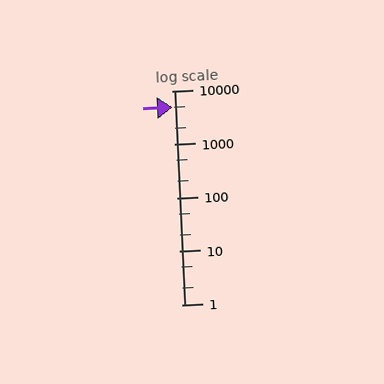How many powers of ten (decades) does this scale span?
The scale spans 4 decades, from 1 to 10000.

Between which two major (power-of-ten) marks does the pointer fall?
The pointer is between 1000 and 10000.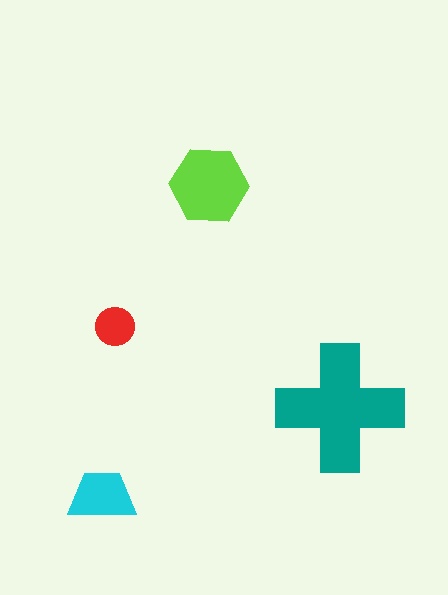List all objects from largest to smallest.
The teal cross, the lime hexagon, the cyan trapezoid, the red circle.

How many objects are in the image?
There are 4 objects in the image.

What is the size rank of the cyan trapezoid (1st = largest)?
3rd.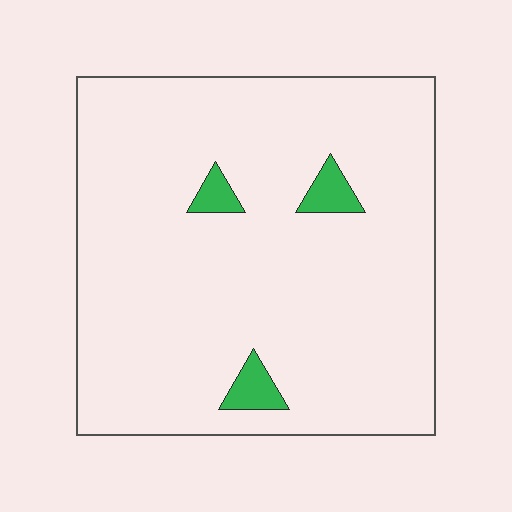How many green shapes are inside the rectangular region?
3.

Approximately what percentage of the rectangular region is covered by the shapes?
Approximately 5%.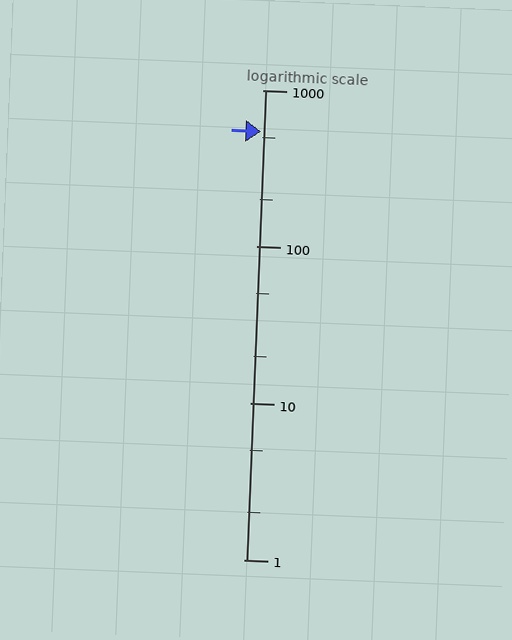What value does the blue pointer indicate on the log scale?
The pointer indicates approximately 540.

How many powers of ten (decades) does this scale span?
The scale spans 3 decades, from 1 to 1000.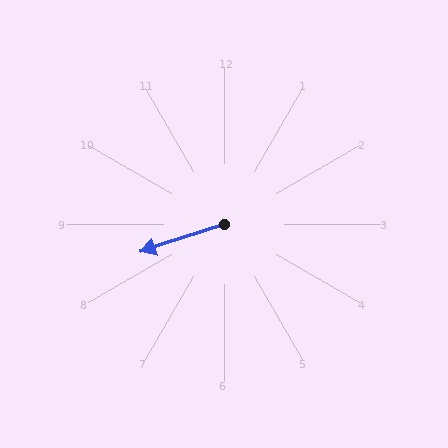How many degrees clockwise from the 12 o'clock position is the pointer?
Approximately 252 degrees.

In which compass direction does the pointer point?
West.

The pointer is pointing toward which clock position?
Roughly 8 o'clock.